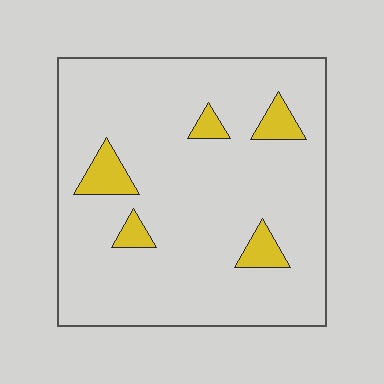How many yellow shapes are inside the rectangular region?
5.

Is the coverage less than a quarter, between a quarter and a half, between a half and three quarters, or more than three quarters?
Less than a quarter.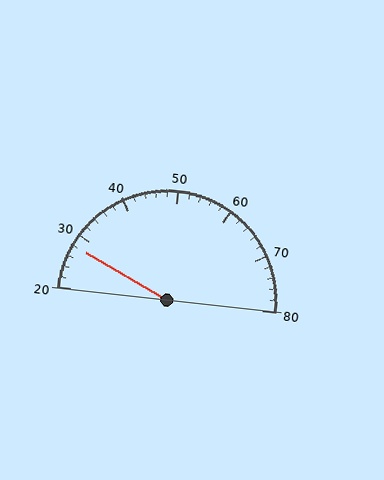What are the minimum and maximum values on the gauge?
The gauge ranges from 20 to 80.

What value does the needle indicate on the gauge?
The needle indicates approximately 28.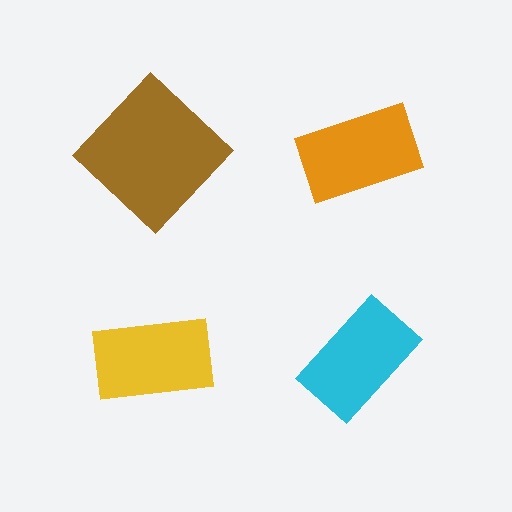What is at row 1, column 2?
An orange rectangle.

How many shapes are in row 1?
2 shapes.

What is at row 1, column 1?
A brown diamond.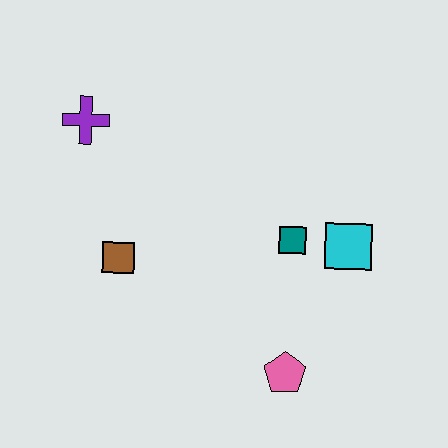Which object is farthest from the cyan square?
The purple cross is farthest from the cyan square.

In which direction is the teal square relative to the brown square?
The teal square is to the right of the brown square.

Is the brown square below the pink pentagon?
No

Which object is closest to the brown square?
The purple cross is closest to the brown square.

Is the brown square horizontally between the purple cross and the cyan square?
Yes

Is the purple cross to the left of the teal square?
Yes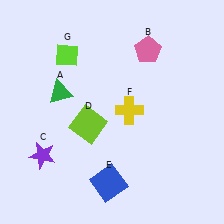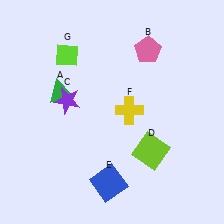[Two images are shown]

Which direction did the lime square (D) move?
The lime square (D) moved right.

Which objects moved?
The objects that moved are: the purple star (C), the lime square (D).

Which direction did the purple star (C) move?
The purple star (C) moved up.